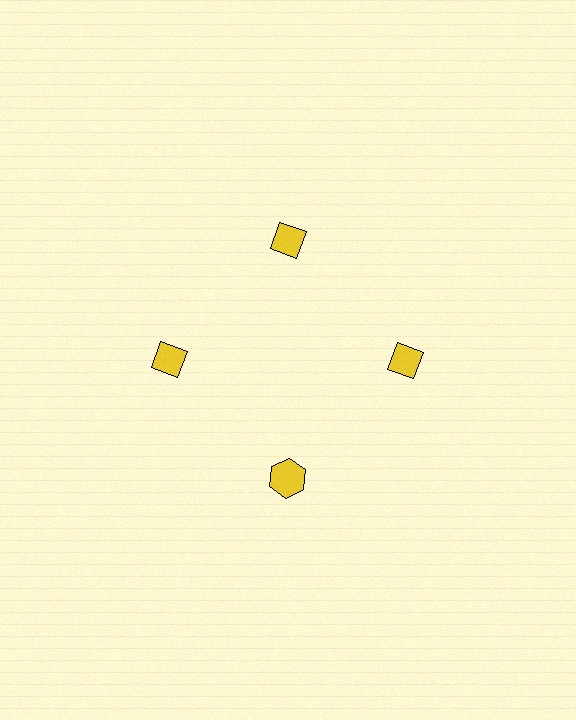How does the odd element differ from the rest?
It has a different shape: hexagon instead of diamond.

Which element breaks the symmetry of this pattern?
The yellow hexagon at roughly the 6 o'clock position breaks the symmetry. All other shapes are yellow diamonds.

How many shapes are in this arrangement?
There are 4 shapes arranged in a ring pattern.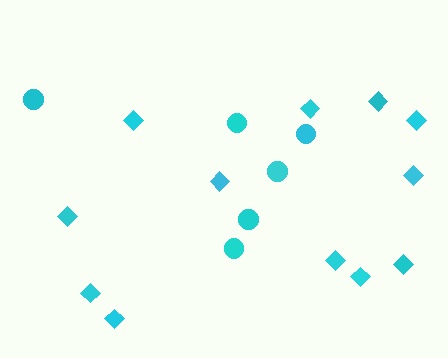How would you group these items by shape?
There are 2 groups: one group of diamonds (12) and one group of circles (6).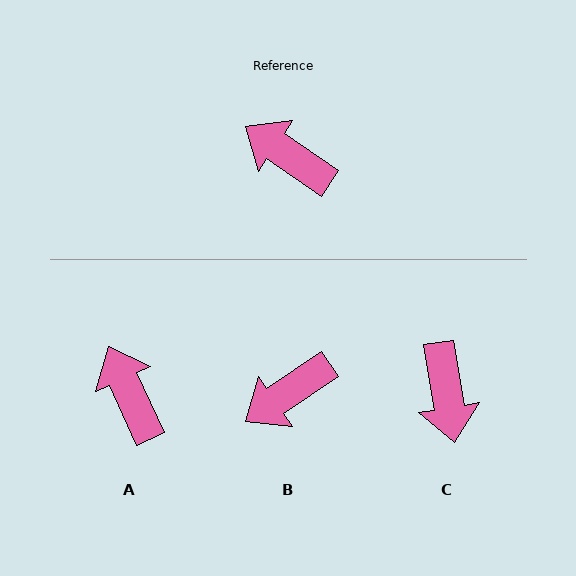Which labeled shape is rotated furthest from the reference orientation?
C, about 134 degrees away.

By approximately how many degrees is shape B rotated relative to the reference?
Approximately 68 degrees counter-clockwise.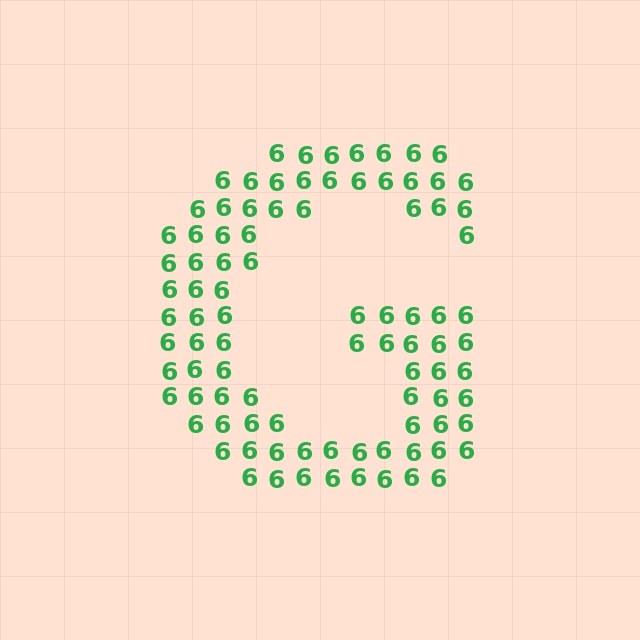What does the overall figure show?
The overall figure shows the letter G.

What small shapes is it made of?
It is made of small digit 6's.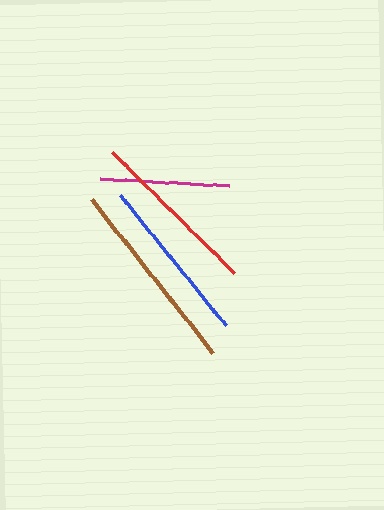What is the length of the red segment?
The red segment is approximately 173 pixels long.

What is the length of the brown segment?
The brown segment is approximately 196 pixels long.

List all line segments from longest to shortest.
From longest to shortest: brown, red, blue, magenta.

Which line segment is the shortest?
The magenta line is the shortest at approximately 129 pixels.